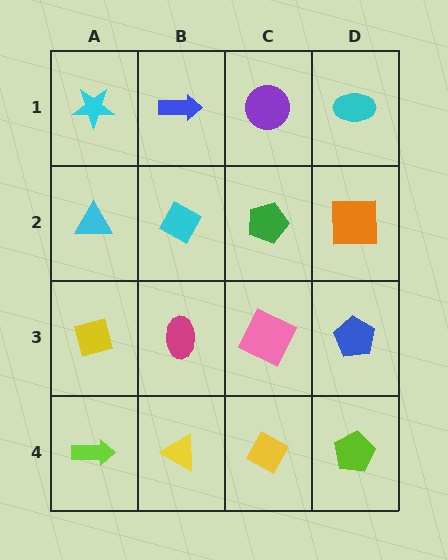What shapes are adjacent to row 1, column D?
An orange square (row 2, column D), a purple circle (row 1, column C).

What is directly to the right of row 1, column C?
A cyan ellipse.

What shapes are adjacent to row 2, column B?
A blue arrow (row 1, column B), a magenta ellipse (row 3, column B), a cyan triangle (row 2, column A), a green pentagon (row 2, column C).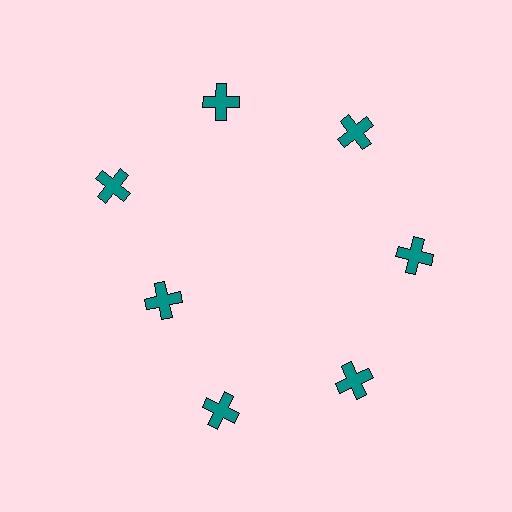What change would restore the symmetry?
The symmetry would be restored by moving it outward, back onto the ring so that all 7 crosses sit at equal angles and equal distance from the center.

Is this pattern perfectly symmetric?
No. The 7 teal crosses are arranged in a ring, but one element near the 8 o'clock position is pulled inward toward the center, breaking the 7-fold rotational symmetry.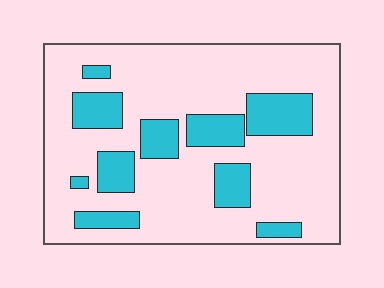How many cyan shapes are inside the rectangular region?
10.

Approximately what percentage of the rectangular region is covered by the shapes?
Approximately 25%.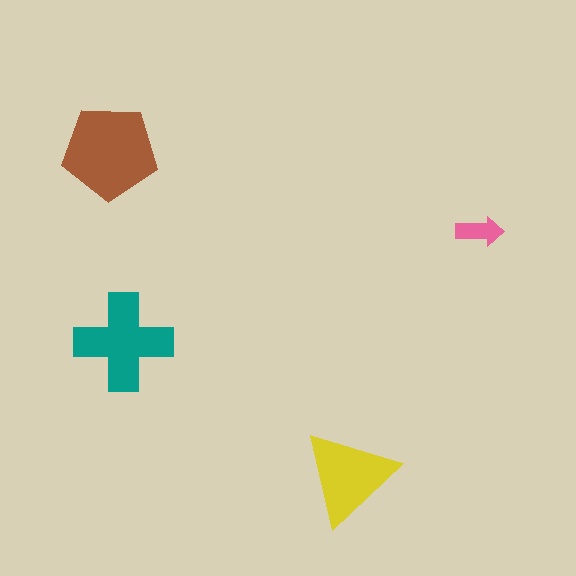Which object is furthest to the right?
The pink arrow is rightmost.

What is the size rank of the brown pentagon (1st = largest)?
1st.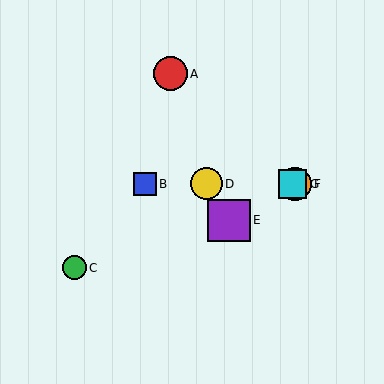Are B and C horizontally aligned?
No, B is at y≈184 and C is at y≈268.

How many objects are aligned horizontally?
4 objects (B, D, F, G) are aligned horizontally.